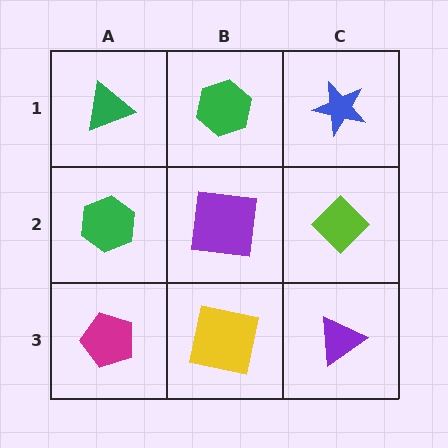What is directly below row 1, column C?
A lime diamond.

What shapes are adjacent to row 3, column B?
A purple square (row 2, column B), a magenta pentagon (row 3, column A), a purple triangle (row 3, column C).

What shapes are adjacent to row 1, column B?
A purple square (row 2, column B), a green triangle (row 1, column A), a blue star (row 1, column C).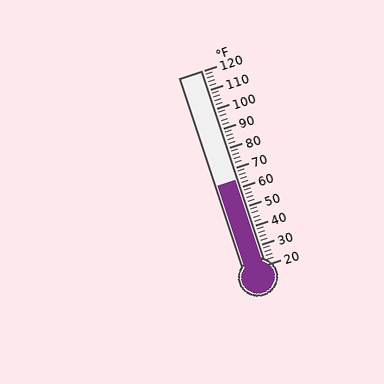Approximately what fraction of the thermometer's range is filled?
The thermometer is filled to approximately 45% of its range.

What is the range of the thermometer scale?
The thermometer scale ranges from 20°F to 120°F.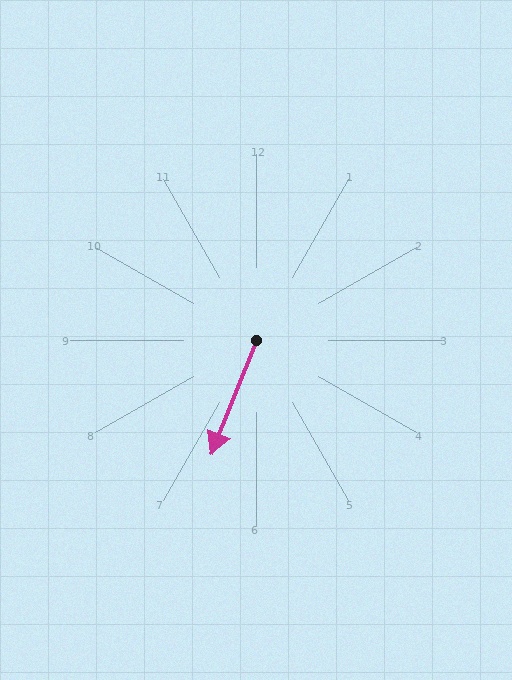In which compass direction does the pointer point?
South.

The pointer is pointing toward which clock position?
Roughly 7 o'clock.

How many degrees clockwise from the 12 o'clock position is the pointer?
Approximately 202 degrees.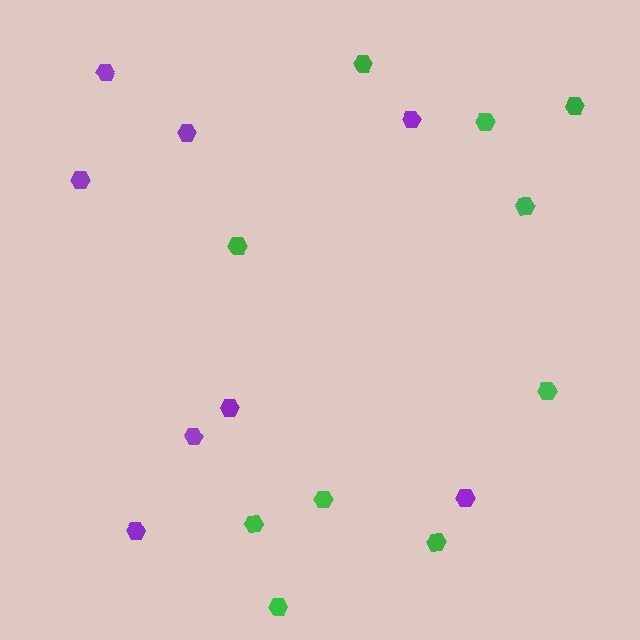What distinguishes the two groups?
There are 2 groups: one group of purple hexagons (8) and one group of green hexagons (10).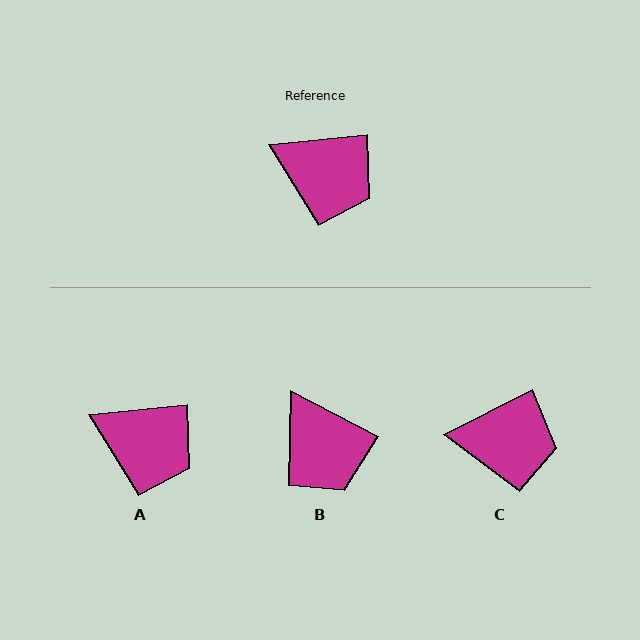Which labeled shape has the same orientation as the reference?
A.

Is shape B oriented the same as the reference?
No, it is off by about 33 degrees.